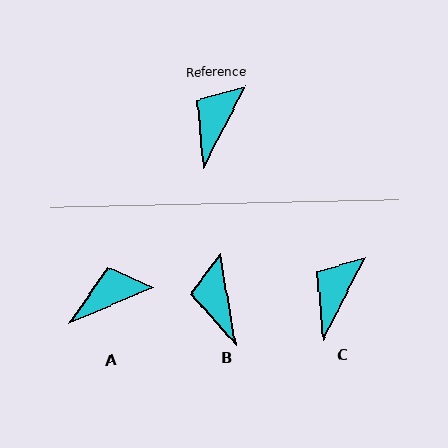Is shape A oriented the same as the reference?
No, it is off by about 39 degrees.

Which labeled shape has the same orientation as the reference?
C.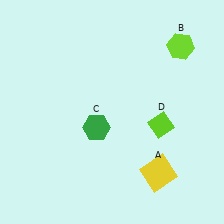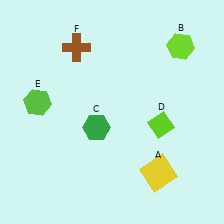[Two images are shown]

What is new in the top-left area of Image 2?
A lime hexagon (E) was added in the top-left area of Image 2.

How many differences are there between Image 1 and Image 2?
There are 2 differences between the two images.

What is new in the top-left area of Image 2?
A brown cross (F) was added in the top-left area of Image 2.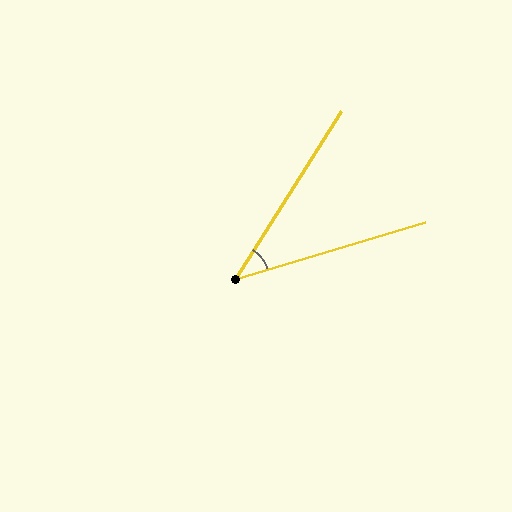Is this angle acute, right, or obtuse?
It is acute.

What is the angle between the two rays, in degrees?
Approximately 41 degrees.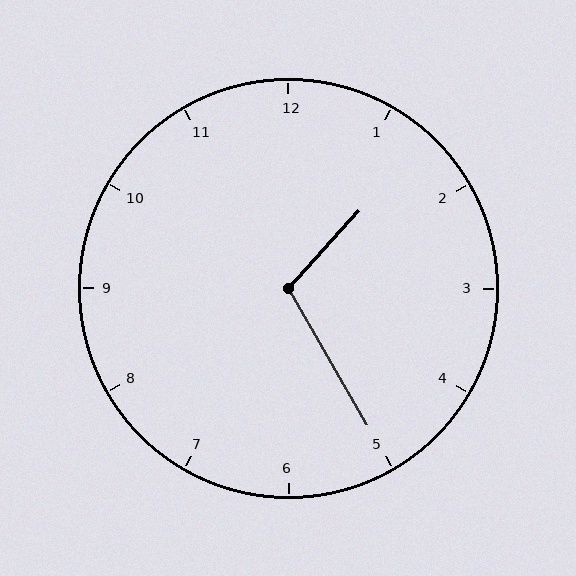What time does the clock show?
1:25.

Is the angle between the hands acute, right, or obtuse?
It is obtuse.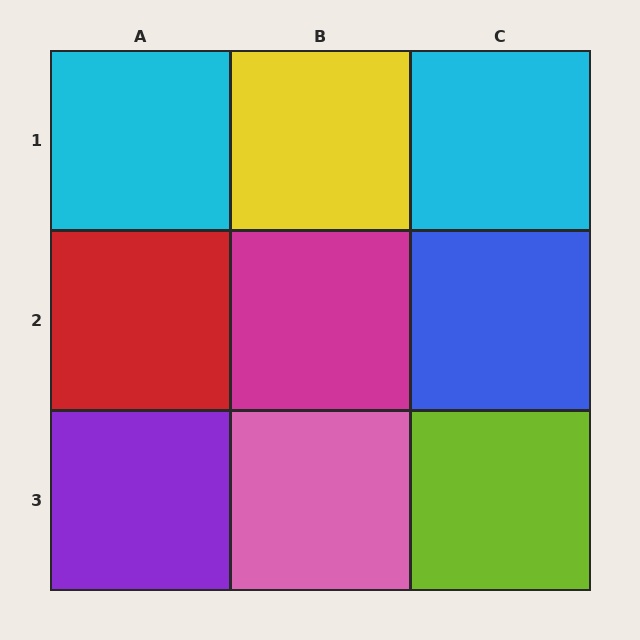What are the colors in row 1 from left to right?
Cyan, yellow, cyan.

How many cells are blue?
1 cell is blue.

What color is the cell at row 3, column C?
Lime.